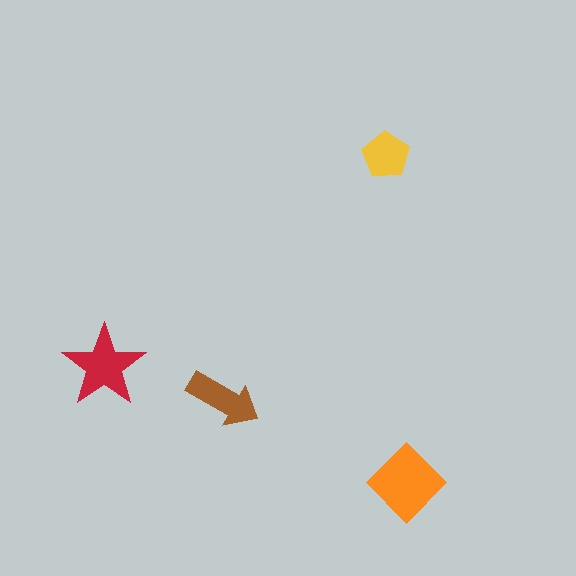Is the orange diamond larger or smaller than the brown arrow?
Larger.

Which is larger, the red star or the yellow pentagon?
The red star.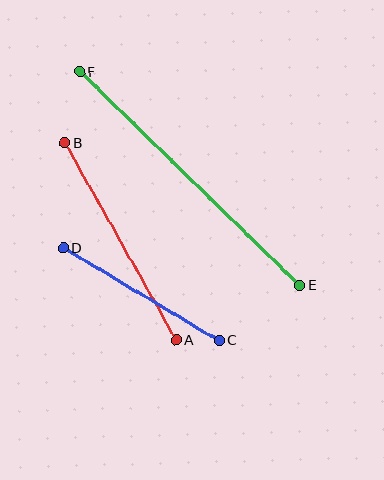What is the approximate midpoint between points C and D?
The midpoint is at approximately (141, 294) pixels.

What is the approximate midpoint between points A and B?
The midpoint is at approximately (121, 242) pixels.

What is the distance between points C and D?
The distance is approximately 181 pixels.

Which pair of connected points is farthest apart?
Points E and F are farthest apart.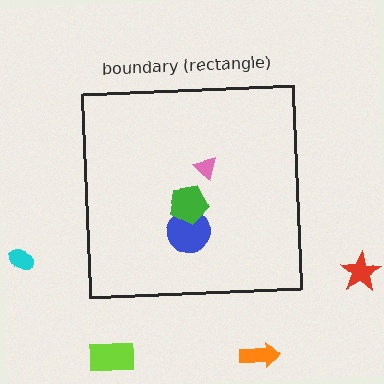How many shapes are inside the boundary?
3 inside, 4 outside.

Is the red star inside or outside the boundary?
Outside.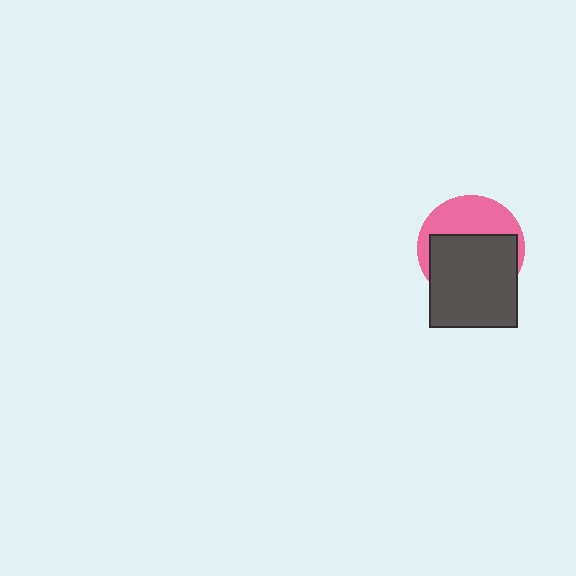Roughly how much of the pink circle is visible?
A small part of it is visible (roughly 40%).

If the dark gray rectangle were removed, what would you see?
You would see the complete pink circle.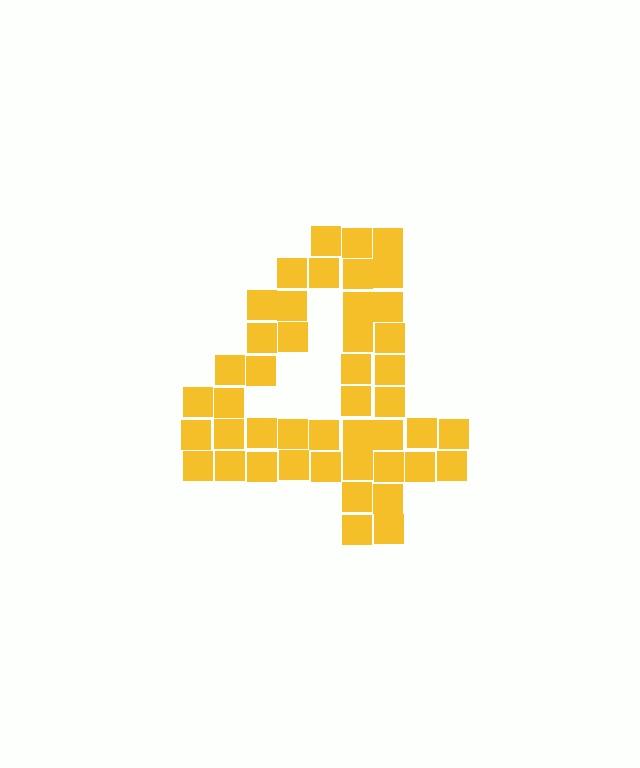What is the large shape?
The large shape is the digit 4.